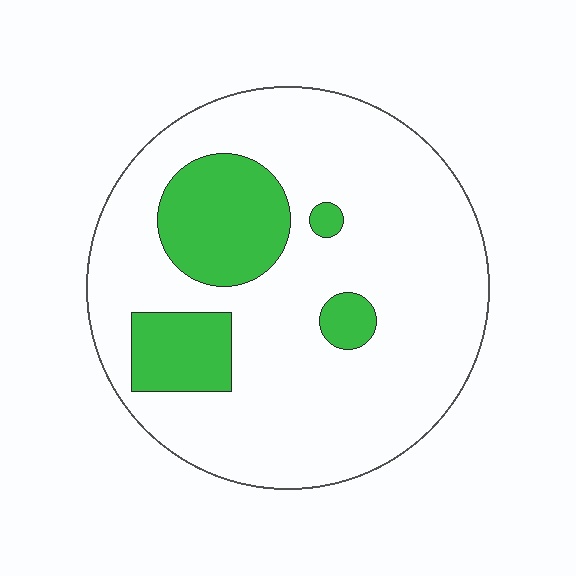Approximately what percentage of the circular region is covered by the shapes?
Approximately 20%.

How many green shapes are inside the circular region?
4.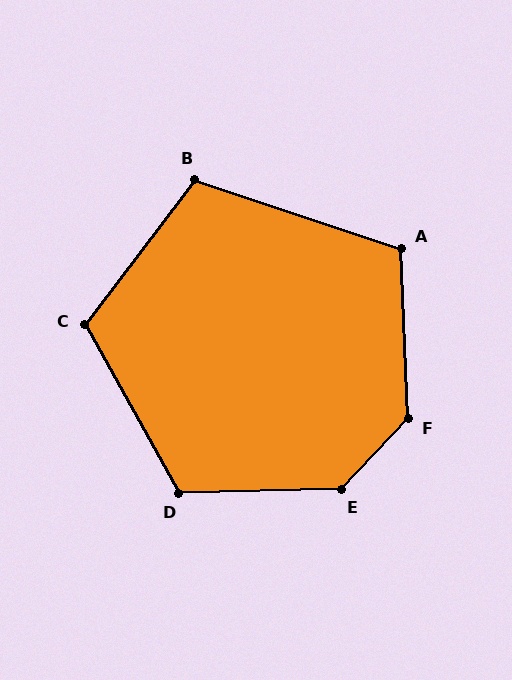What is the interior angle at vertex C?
Approximately 114 degrees (obtuse).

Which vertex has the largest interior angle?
E, at approximately 135 degrees.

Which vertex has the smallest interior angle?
B, at approximately 109 degrees.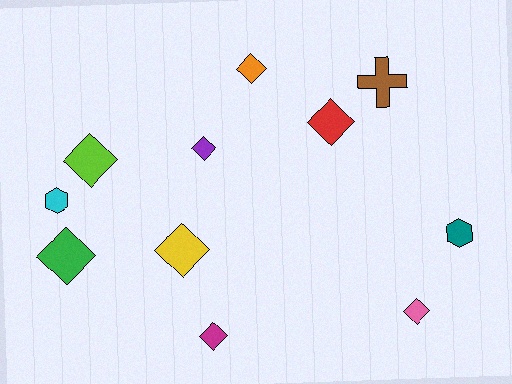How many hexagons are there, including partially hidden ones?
There are 2 hexagons.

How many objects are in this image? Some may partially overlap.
There are 11 objects.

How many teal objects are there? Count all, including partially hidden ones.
There is 1 teal object.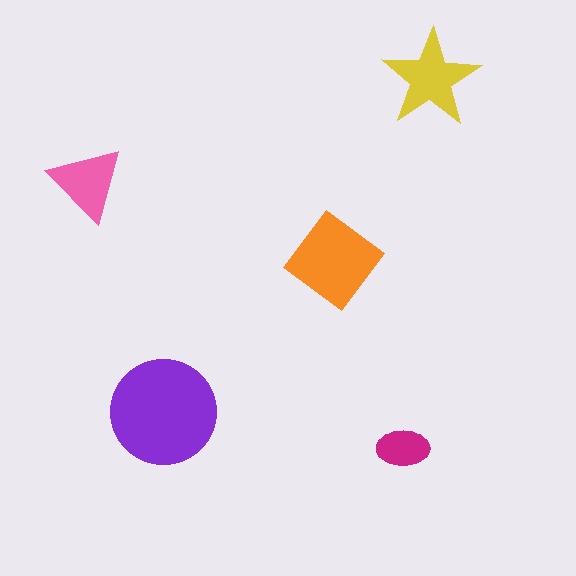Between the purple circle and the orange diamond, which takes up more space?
The purple circle.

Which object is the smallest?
The magenta ellipse.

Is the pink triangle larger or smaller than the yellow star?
Smaller.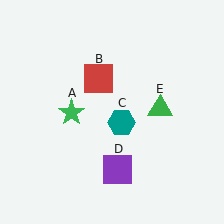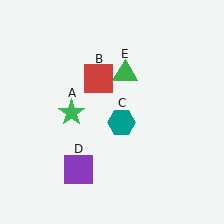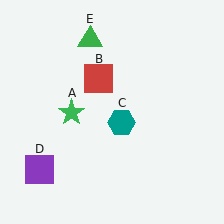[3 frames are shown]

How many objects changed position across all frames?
2 objects changed position: purple square (object D), green triangle (object E).